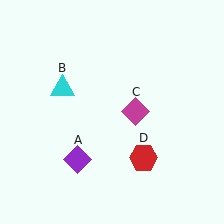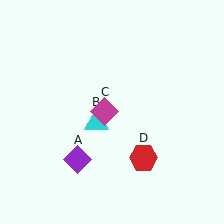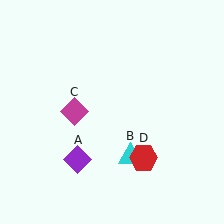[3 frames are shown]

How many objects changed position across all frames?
2 objects changed position: cyan triangle (object B), magenta diamond (object C).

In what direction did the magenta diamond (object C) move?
The magenta diamond (object C) moved left.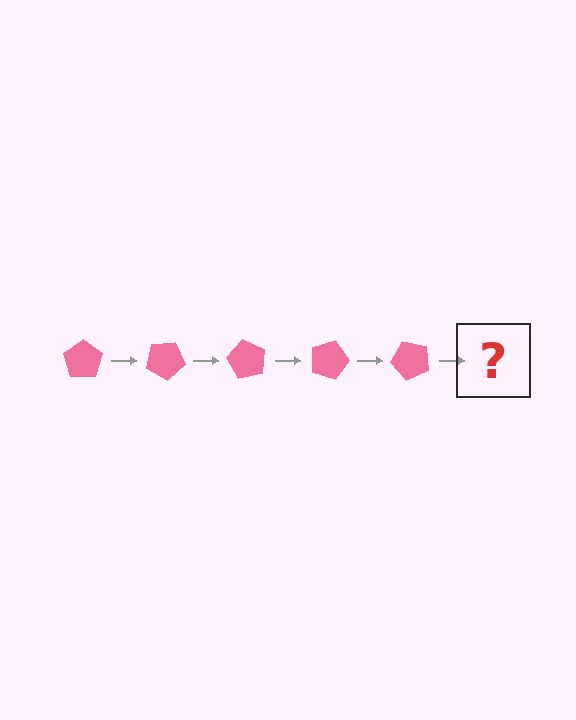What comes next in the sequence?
The next element should be a pink pentagon rotated 150 degrees.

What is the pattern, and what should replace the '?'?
The pattern is that the pentagon rotates 30 degrees each step. The '?' should be a pink pentagon rotated 150 degrees.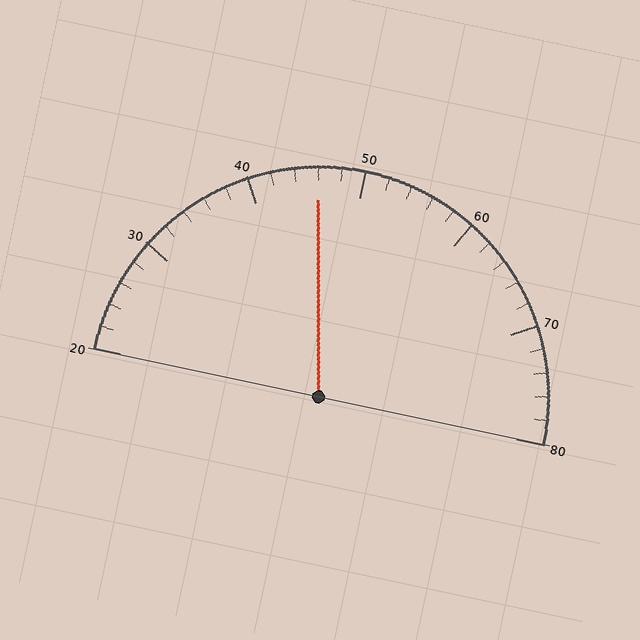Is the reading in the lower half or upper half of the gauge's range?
The reading is in the lower half of the range (20 to 80).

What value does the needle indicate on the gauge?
The needle indicates approximately 46.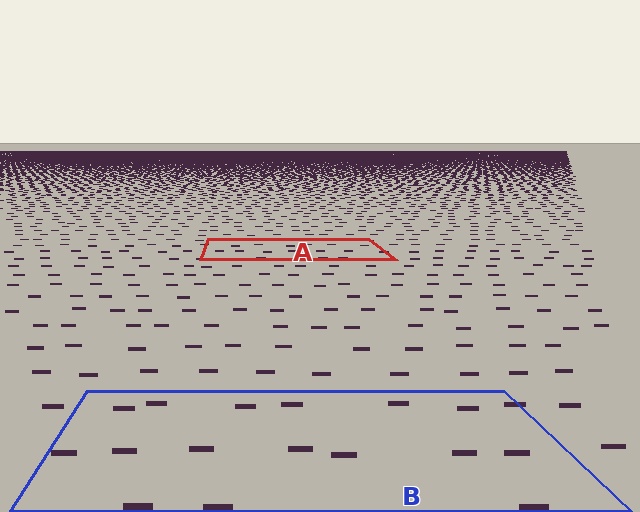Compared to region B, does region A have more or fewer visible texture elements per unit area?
Region A has more texture elements per unit area — they are packed more densely because it is farther away.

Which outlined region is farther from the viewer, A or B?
Region A is farther from the viewer — the texture elements inside it appear smaller and more densely packed.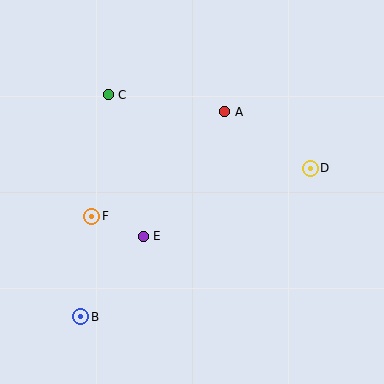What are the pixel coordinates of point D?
Point D is at (310, 168).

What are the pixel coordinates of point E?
Point E is at (143, 236).